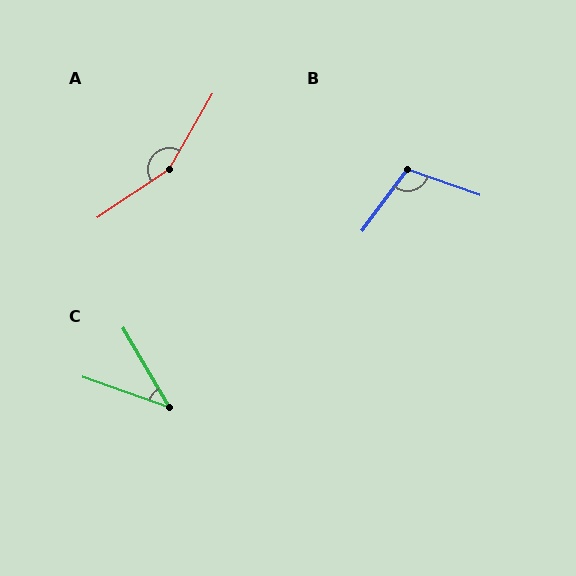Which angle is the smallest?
C, at approximately 40 degrees.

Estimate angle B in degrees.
Approximately 107 degrees.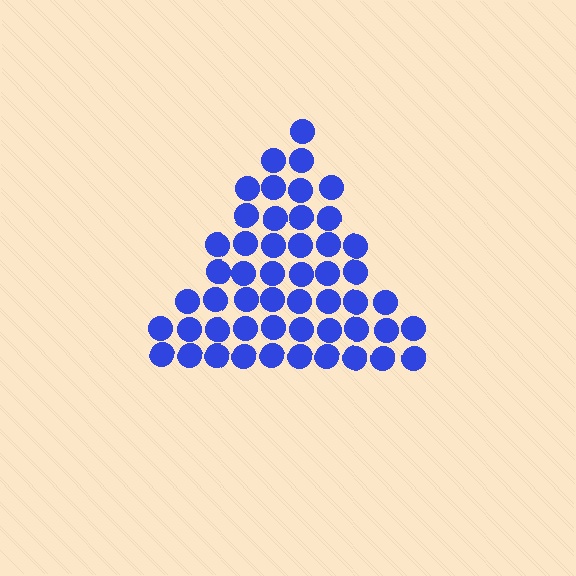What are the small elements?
The small elements are circles.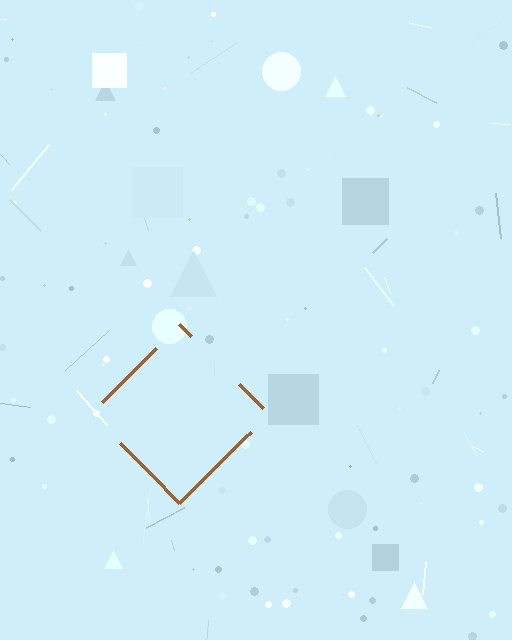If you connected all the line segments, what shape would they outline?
They would outline a diamond.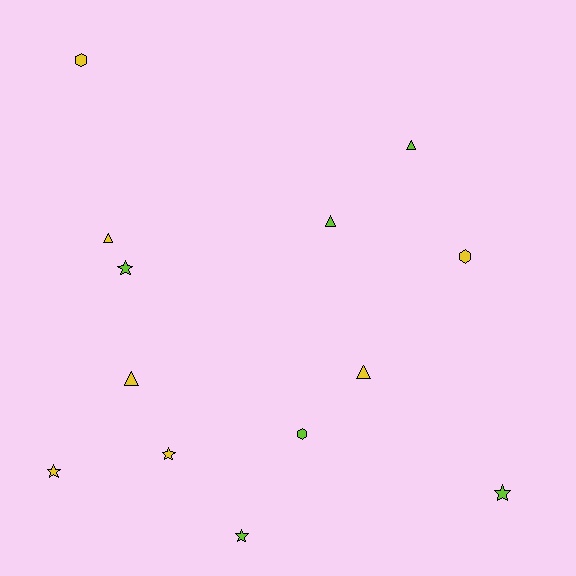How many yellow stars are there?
There are 2 yellow stars.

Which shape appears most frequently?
Triangle, with 5 objects.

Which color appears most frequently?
Yellow, with 7 objects.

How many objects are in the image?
There are 13 objects.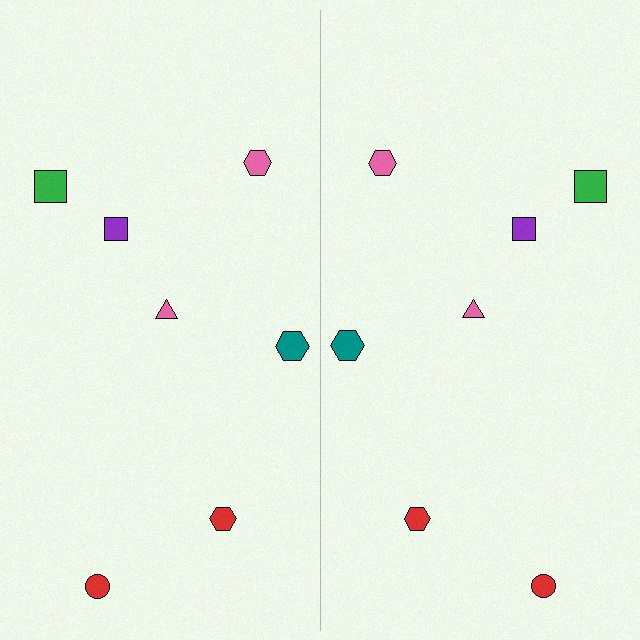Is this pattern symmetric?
Yes, this pattern has bilateral (reflection) symmetry.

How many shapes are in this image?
There are 14 shapes in this image.